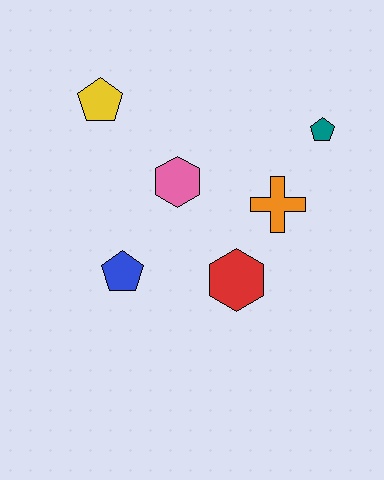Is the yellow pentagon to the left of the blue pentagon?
Yes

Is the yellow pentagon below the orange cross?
No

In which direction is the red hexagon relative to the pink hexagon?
The red hexagon is below the pink hexagon.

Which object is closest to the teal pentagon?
The orange cross is closest to the teal pentagon.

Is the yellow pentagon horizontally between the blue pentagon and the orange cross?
No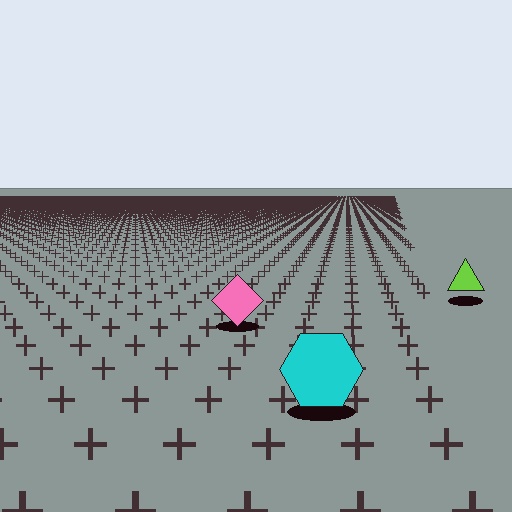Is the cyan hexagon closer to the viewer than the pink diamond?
Yes. The cyan hexagon is closer — you can tell from the texture gradient: the ground texture is coarser near it.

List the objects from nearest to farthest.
From nearest to farthest: the cyan hexagon, the pink diamond, the lime triangle.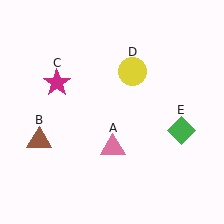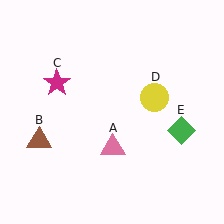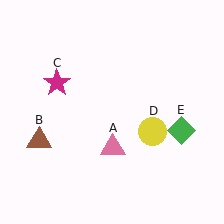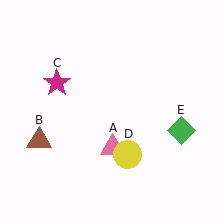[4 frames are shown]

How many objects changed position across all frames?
1 object changed position: yellow circle (object D).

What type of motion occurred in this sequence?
The yellow circle (object D) rotated clockwise around the center of the scene.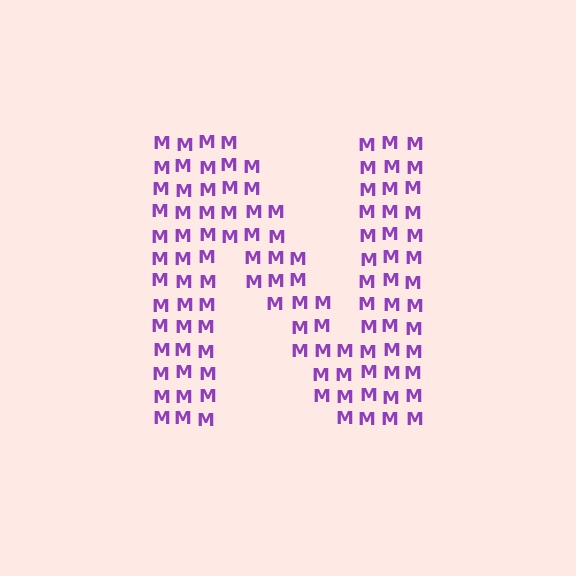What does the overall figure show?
The overall figure shows the letter N.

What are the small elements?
The small elements are letter M's.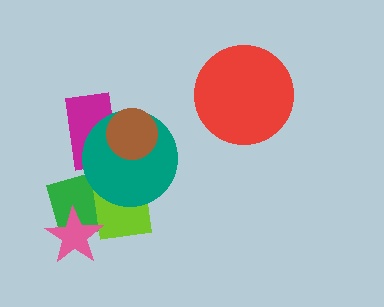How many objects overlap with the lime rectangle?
5 objects overlap with the lime rectangle.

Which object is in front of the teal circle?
The brown circle is in front of the teal circle.